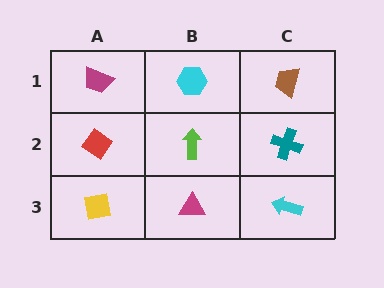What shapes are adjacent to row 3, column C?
A teal cross (row 2, column C), a magenta triangle (row 3, column B).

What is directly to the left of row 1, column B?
A magenta trapezoid.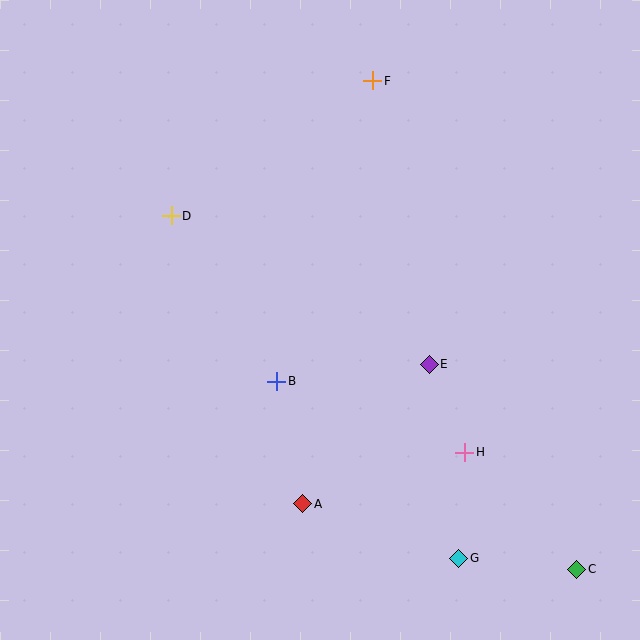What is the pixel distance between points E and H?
The distance between E and H is 95 pixels.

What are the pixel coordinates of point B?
Point B is at (277, 381).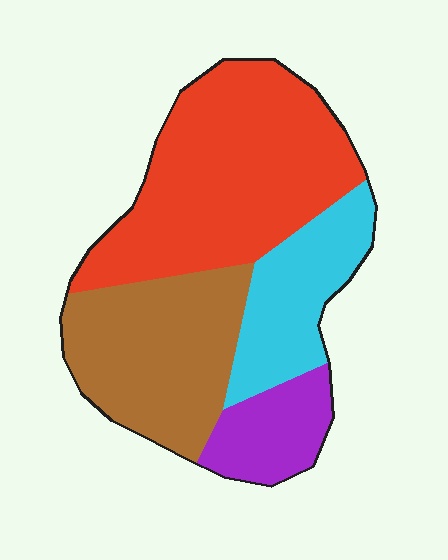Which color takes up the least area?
Purple, at roughly 10%.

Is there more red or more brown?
Red.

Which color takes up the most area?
Red, at roughly 40%.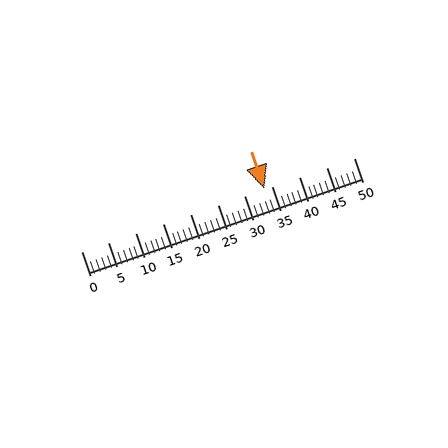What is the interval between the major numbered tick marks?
The major tick marks are spaced 5 units apart.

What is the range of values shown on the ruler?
The ruler shows values from 0 to 50.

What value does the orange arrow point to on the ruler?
The orange arrow points to approximately 34.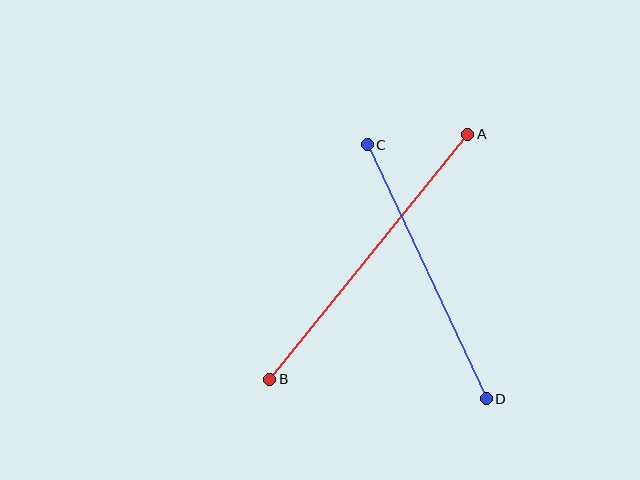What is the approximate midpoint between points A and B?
The midpoint is at approximately (369, 257) pixels.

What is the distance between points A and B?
The distance is approximately 315 pixels.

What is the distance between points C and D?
The distance is approximately 281 pixels.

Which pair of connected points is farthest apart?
Points A and B are farthest apart.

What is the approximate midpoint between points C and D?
The midpoint is at approximately (427, 272) pixels.